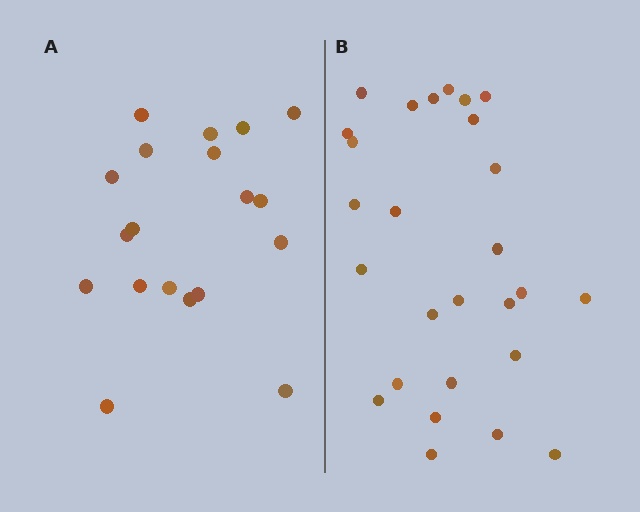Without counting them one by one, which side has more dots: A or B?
Region B (the right region) has more dots.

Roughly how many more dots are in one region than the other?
Region B has roughly 8 or so more dots than region A.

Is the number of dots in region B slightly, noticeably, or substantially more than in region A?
Region B has noticeably more, but not dramatically so. The ratio is roughly 1.4 to 1.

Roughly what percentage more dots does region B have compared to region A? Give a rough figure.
About 40% more.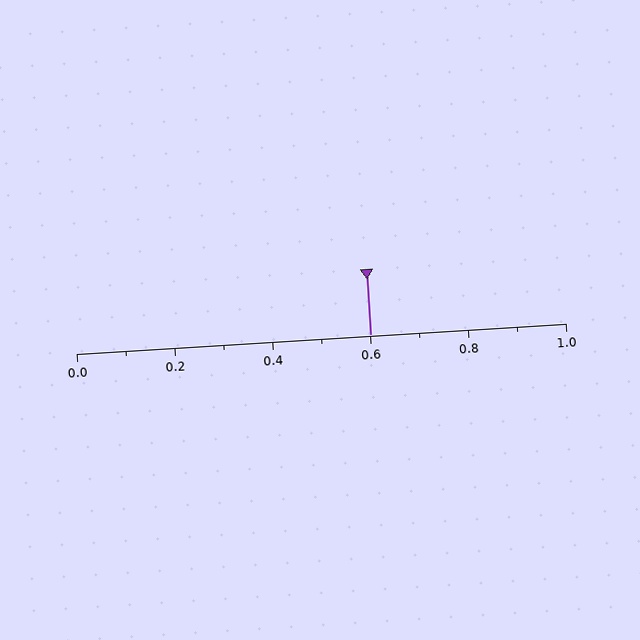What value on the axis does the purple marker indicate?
The marker indicates approximately 0.6.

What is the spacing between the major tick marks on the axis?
The major ticks are spaced 0.2 apart.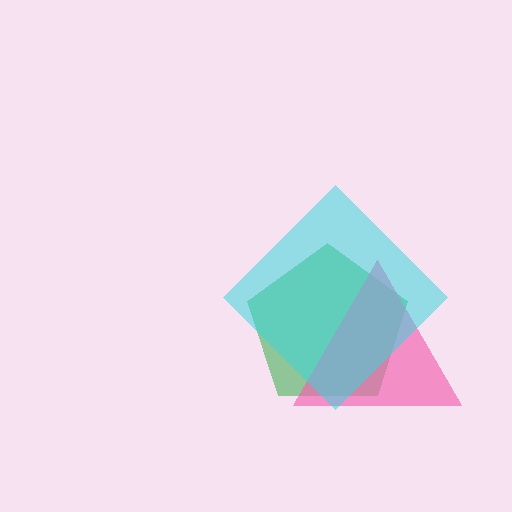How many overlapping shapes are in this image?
There are 3 overlapping shapes in the image.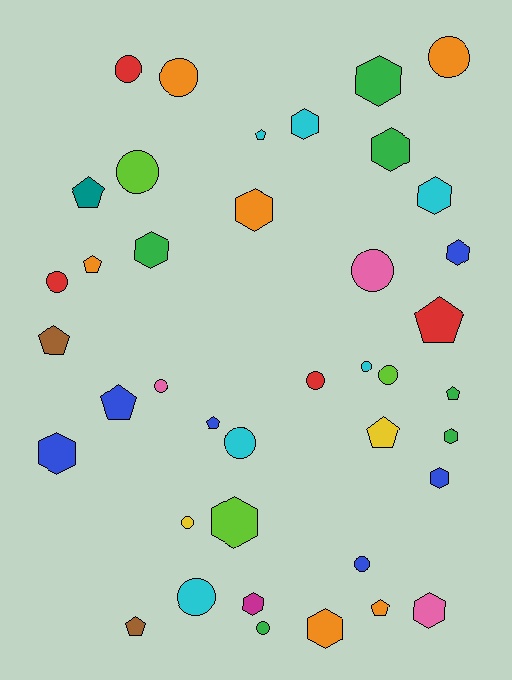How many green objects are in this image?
There are 6 green objects.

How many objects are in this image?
There are 40 objects.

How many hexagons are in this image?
There are 14 hexagons.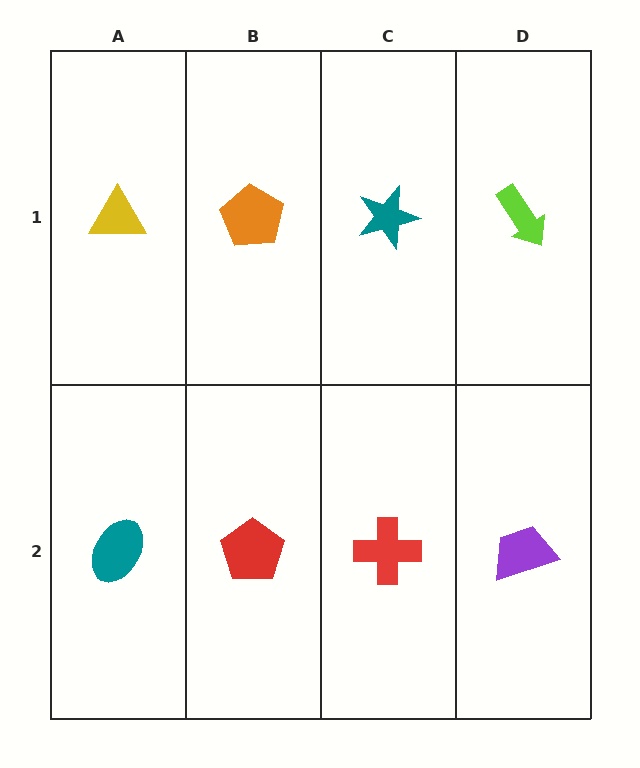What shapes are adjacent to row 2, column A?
A yellow triangle (row 1, column A), a red pentagon (row 2, column B).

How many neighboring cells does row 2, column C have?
3.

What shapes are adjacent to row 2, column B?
An orange pentagon (row 1, column B), a teal ellipse (row 2, column A), a red cross (row 2, column C).